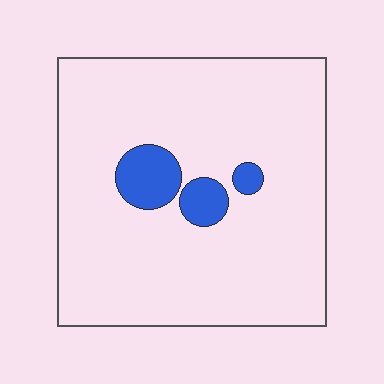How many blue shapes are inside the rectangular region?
3.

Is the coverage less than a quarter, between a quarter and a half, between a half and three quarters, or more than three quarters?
Less than a quarter.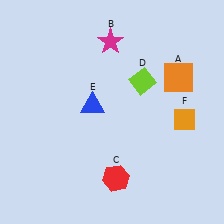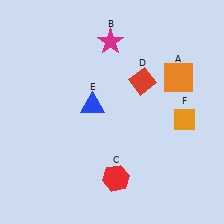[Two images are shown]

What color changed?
The diamond (D) changed from lime in Image 1 to red in Image 2.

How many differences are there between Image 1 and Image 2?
There is 1 difference between the two images.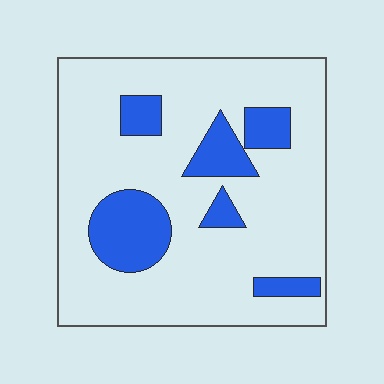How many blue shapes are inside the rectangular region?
6.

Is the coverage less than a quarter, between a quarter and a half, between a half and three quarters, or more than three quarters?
Less than a quarter.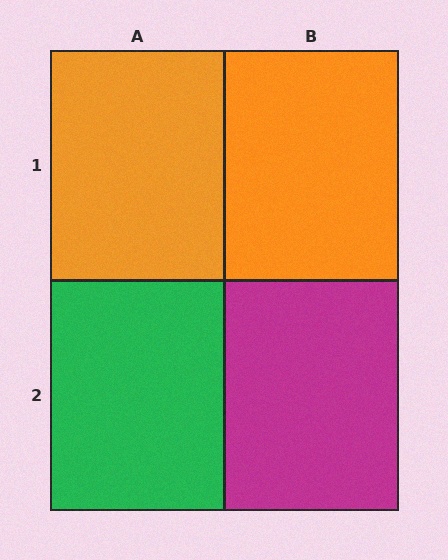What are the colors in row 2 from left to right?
Green, magenta.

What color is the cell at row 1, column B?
Orange.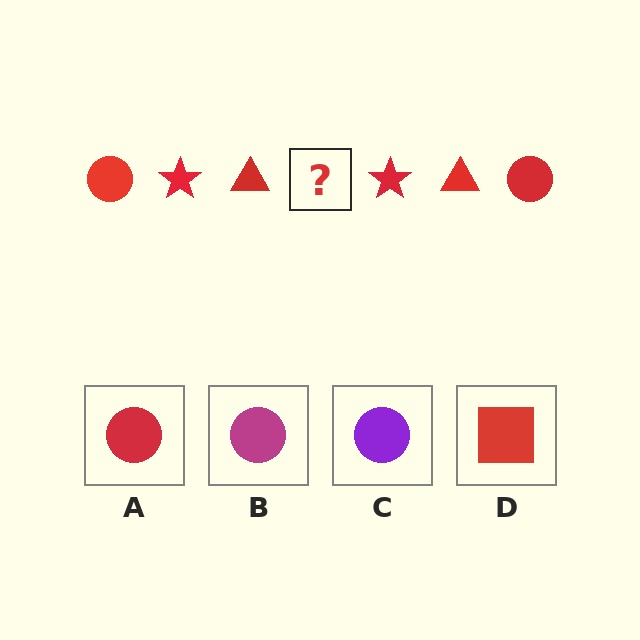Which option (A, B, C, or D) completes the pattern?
A.